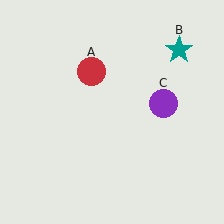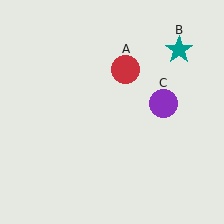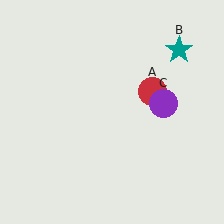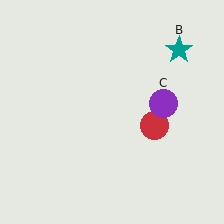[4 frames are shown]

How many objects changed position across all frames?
1 object changed position: red circle (object A).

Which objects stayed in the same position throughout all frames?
Teal star (object B) and purple circle (object C) remained stationary.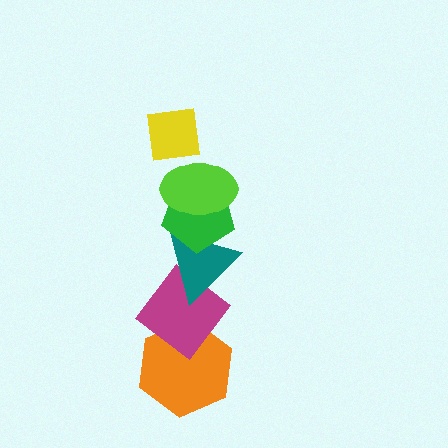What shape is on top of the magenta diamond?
The teal triangle is on top of the magenta diamond.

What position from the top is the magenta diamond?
The magenta diamond is 5th from the top.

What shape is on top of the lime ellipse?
The yellow square is on top of the lime ellipse.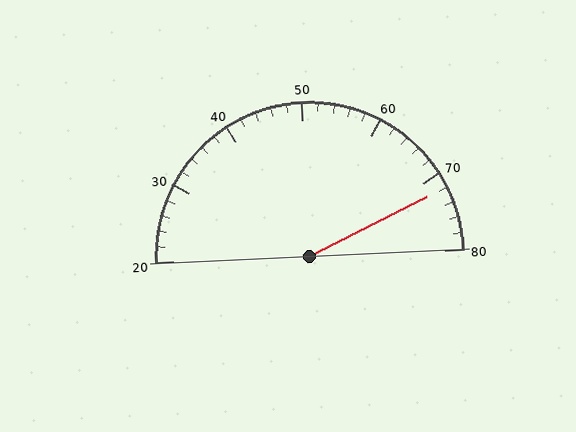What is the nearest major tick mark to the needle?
The nearest major tick mark is 70.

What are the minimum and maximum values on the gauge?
The gauge ranges from 20 to 80.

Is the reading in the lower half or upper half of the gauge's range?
The reading is in the upper half of the range (20 to 80).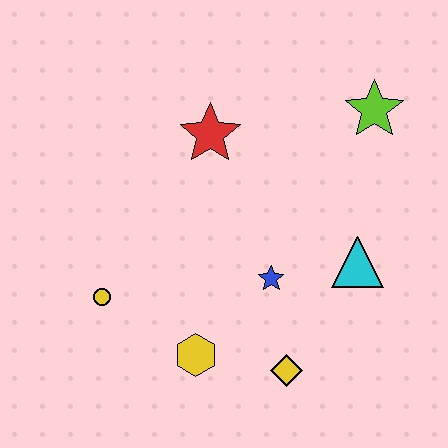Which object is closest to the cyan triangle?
The blue star is closest to the cyan triangle.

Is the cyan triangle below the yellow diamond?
No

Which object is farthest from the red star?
The yellow diamond is farthest from the red star.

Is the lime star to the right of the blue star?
Yes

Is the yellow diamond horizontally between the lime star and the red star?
Yes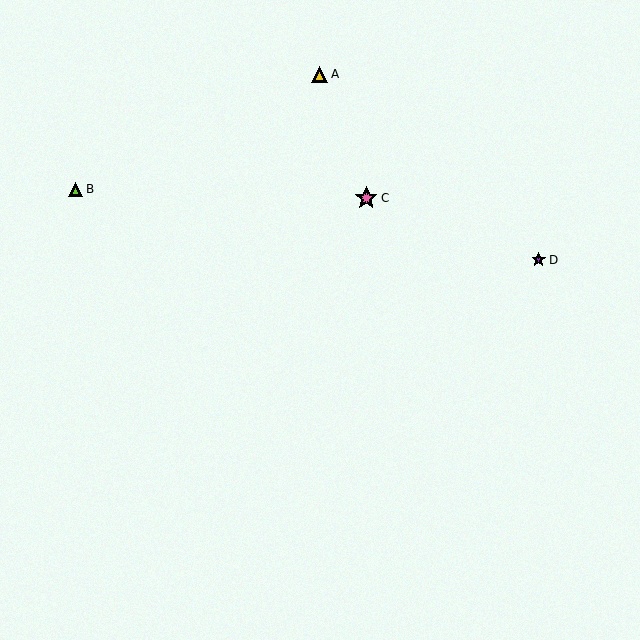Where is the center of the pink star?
The center of the pink star is at (367, 198).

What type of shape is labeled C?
Shape C is a pink star.